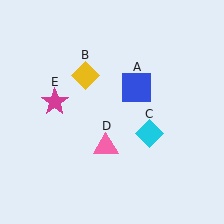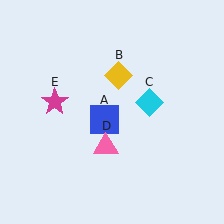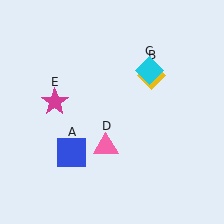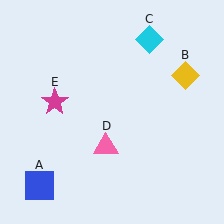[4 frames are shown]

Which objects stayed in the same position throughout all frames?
Pink triangle (object D) and magenta star (object E) remained stationary.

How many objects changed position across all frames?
3 objects changed position: blue square (object A), yellow diamond (object B), cyan diamond (object C).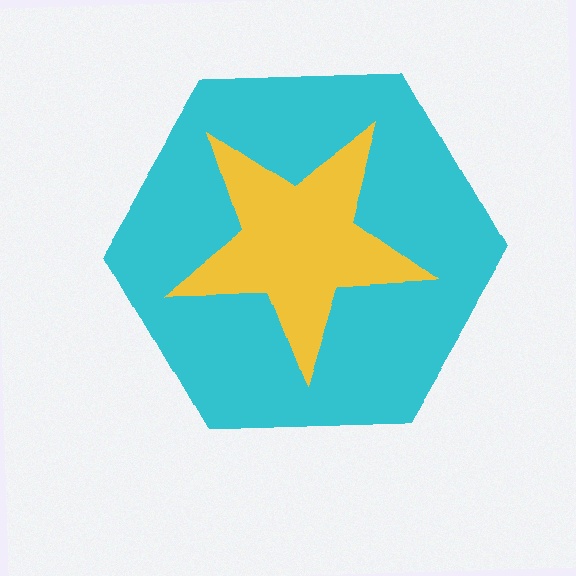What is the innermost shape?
The yellow star.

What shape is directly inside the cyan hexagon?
The yellow star.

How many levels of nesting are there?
2.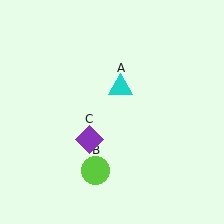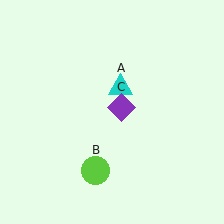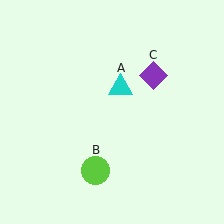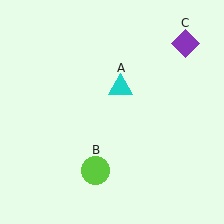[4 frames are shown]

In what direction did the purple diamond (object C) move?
The purple diamond (object C) moved up and to the right.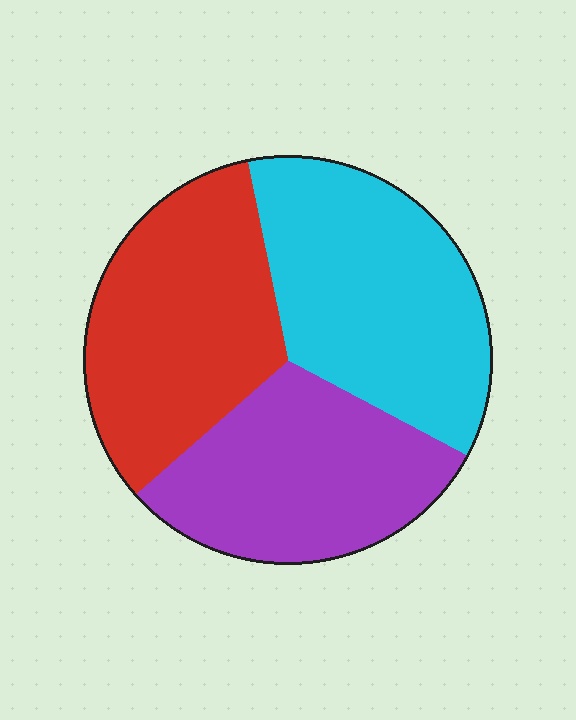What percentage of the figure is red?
Red covers roughly 35% of the figure.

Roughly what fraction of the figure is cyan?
Cyan covers 36% of the figure.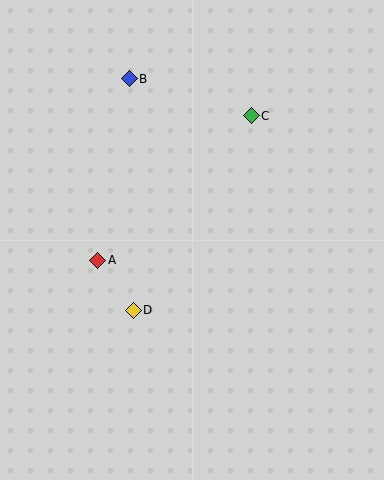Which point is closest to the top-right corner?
Point C is closest to the top-right corner.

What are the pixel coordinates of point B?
Point B is at (129, 79).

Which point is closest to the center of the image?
Point D at (133, 310) is closest to the center.